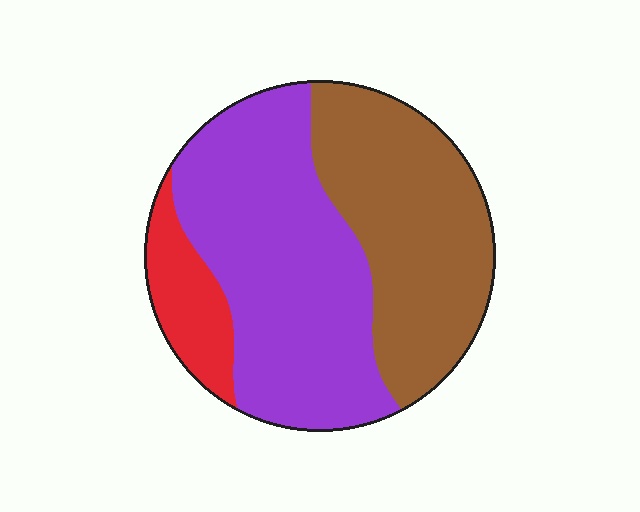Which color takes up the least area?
Red, at roughly 10%.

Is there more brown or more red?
Brown.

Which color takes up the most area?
Purple, at roughly 50%.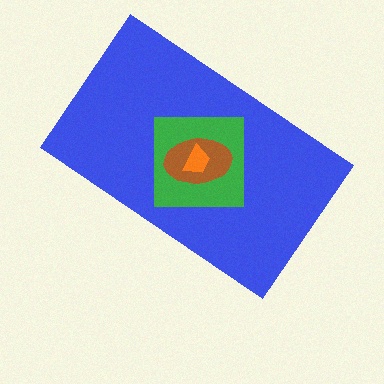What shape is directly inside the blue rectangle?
The green square.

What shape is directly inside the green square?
The brown ellipse.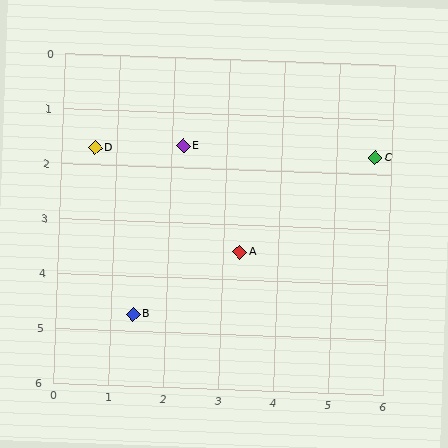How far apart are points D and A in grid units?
Points D and A are about 3.2 grid units apart.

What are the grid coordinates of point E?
Point E is at approximately (2.2, 1.6).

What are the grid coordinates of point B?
Point B is at approximately (1.4, 4.7).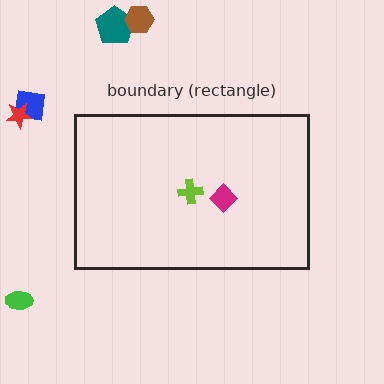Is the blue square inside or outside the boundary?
Outside.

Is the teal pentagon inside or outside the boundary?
Outside.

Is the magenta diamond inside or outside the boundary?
Inside.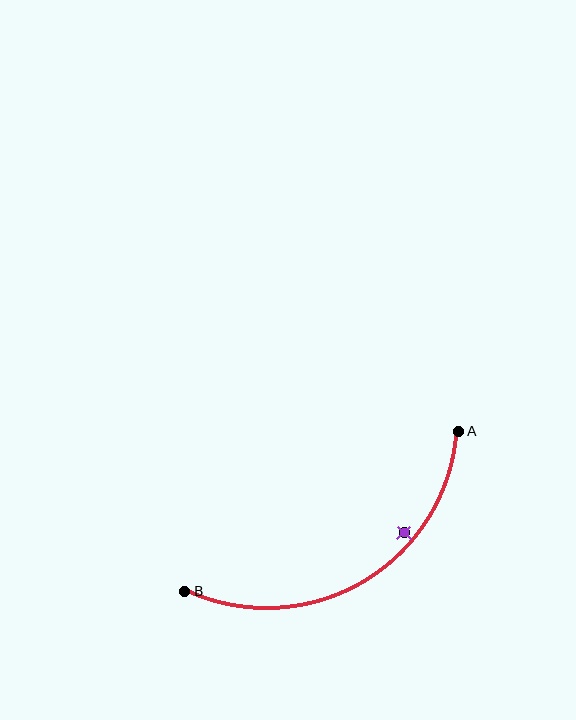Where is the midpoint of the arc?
The arc midpoint is the point on the curve farthest from the straight line joining A and B. It sits below that line.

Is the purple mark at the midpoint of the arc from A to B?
No — the purple mark does not lie on the arc at all. It sits slightly inside the curve.